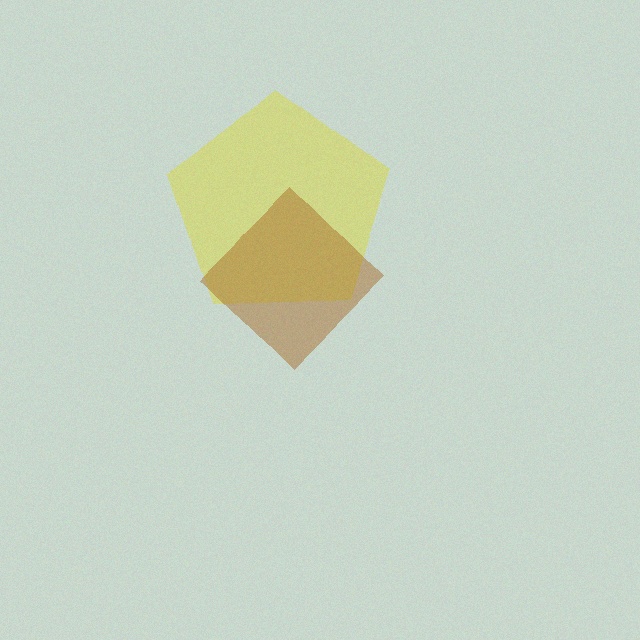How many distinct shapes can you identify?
There are 2 distinct shapes: a yellow pentagon, a brown diamond.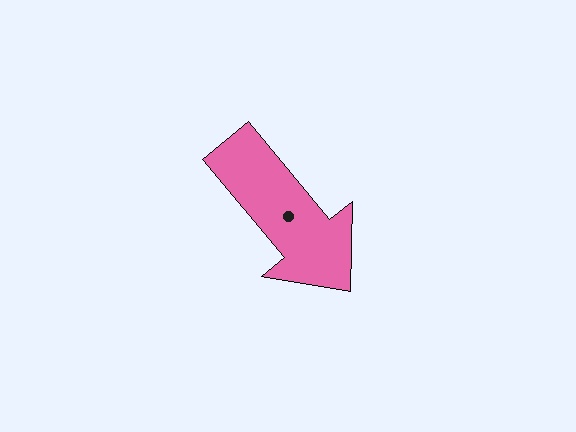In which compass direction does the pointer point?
Southeast.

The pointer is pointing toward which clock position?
Roughly 5 o'clock.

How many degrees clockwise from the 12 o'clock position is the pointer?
Approximately 140 degrees.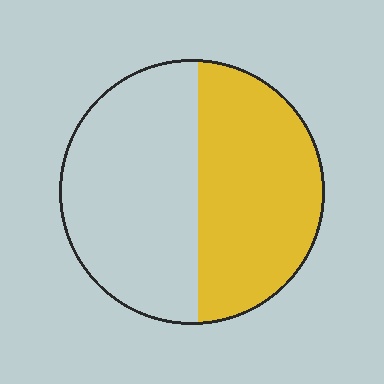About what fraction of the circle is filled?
About one half (1/2).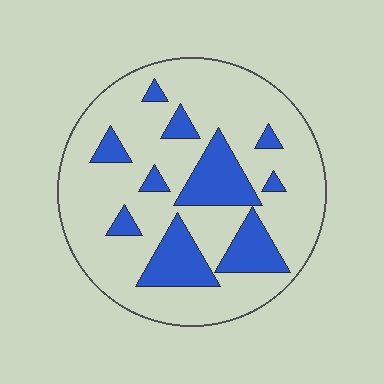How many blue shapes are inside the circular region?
10.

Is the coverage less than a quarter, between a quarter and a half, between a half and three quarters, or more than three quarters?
Less than a quarter.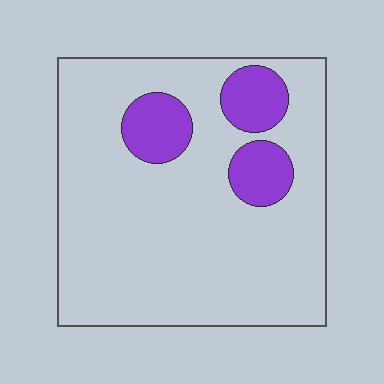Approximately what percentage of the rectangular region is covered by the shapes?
Approximately 15%.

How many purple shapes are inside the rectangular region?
3.